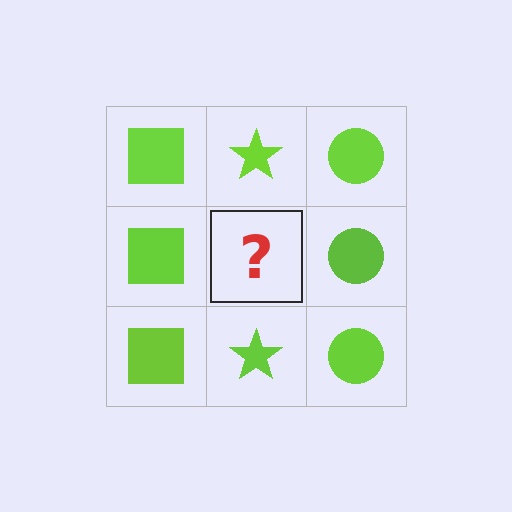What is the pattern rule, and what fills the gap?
The rule is that each column has a consistent shape. The gap should be filled with a lime star.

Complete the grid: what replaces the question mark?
The question mark should be replaced with a lime star.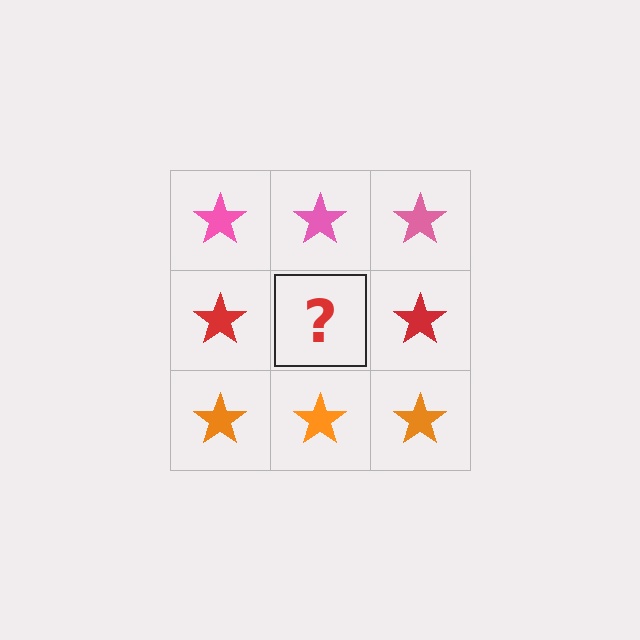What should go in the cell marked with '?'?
The missing cell should contain a red star.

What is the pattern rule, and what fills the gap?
The rule is that each row has a consistent color. The gap should be filled with a red star.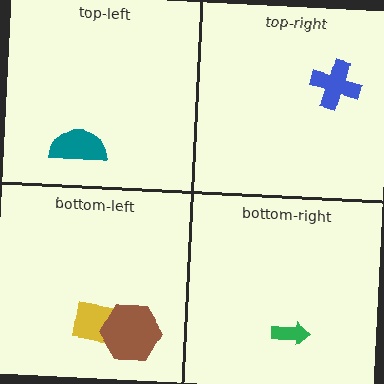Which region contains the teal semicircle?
The top-left region.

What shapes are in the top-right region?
The blue cross.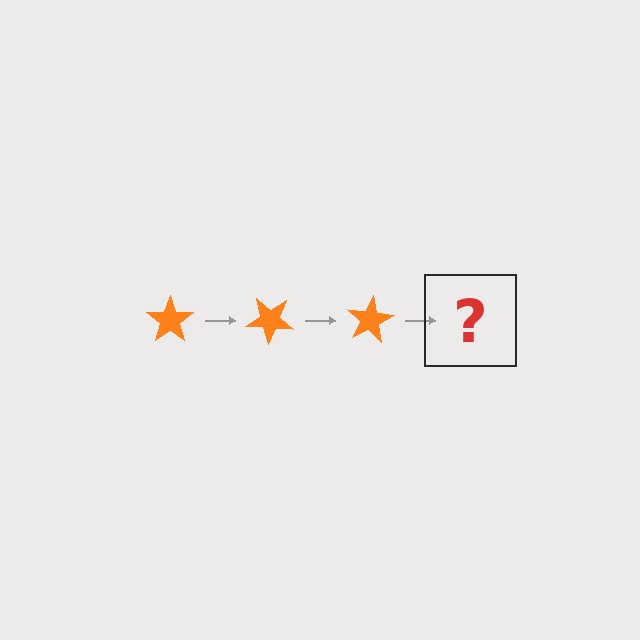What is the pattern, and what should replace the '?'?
The pattern is that the star rotates 40 degrees each step. The '?' should be an orange star rotated 120 degrees.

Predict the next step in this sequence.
The next step is an orange star rotated 120 degrees.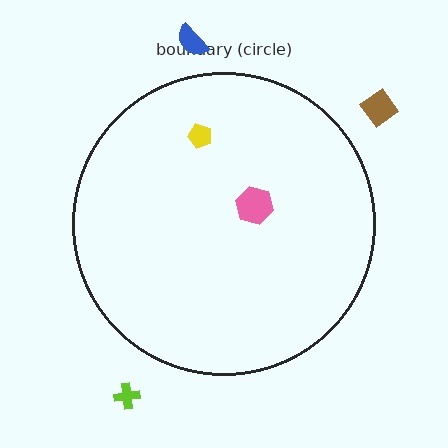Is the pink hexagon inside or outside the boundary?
Inside.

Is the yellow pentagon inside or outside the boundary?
Inside.